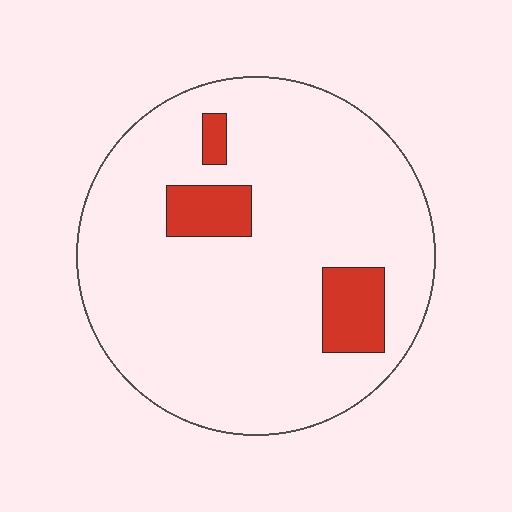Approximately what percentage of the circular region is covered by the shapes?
Approximately 10%.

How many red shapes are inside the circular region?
3.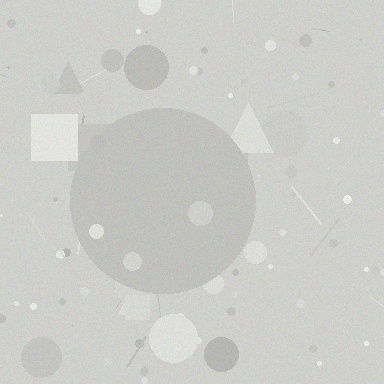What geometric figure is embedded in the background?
A circle is embedded in the background.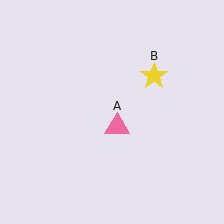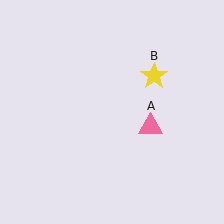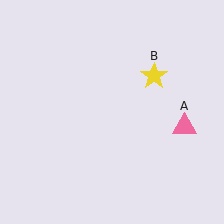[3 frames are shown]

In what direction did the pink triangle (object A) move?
The pink triangle (object A) moved right.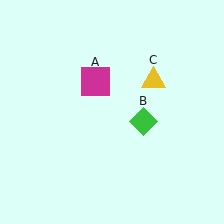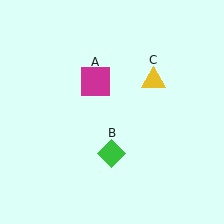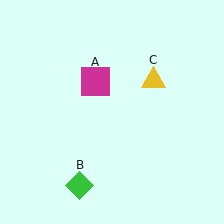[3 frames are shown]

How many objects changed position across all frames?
1 object changed position: green diamond (object B).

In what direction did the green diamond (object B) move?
The green diamond (object B) moved down and to the left.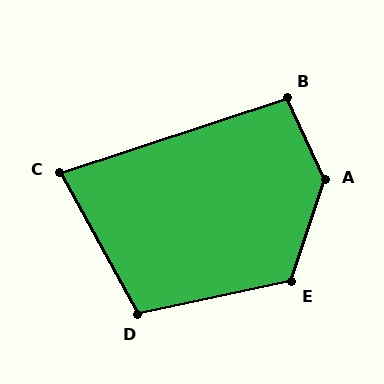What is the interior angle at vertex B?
Approximately 97 degrees (obtuse).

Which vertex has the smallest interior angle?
C, at approximately 79 degrees.